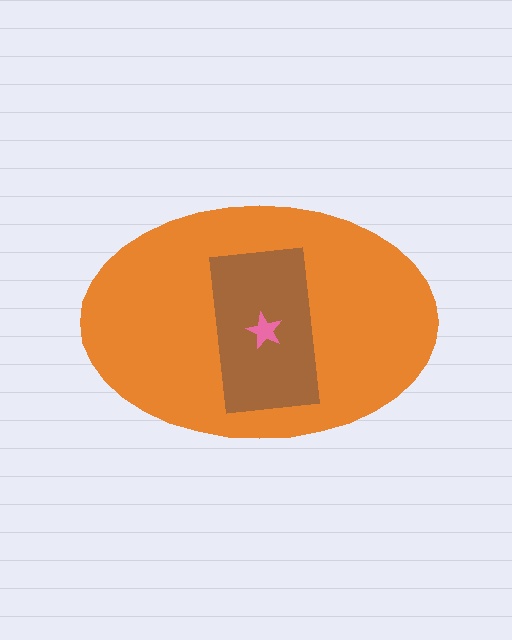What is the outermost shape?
The orange ellipse.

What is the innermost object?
The pink star.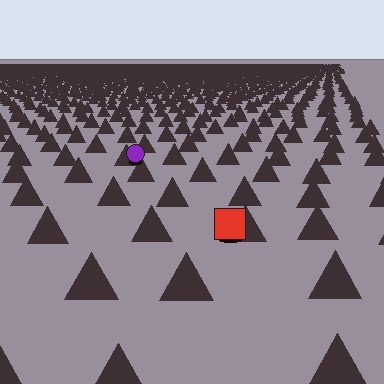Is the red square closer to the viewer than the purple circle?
Yes. The red square is closer — you can tell from the texture gradient: the ground texture is coarser near it.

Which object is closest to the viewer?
The red square is closest. The texture marks near it are larger and more spread out.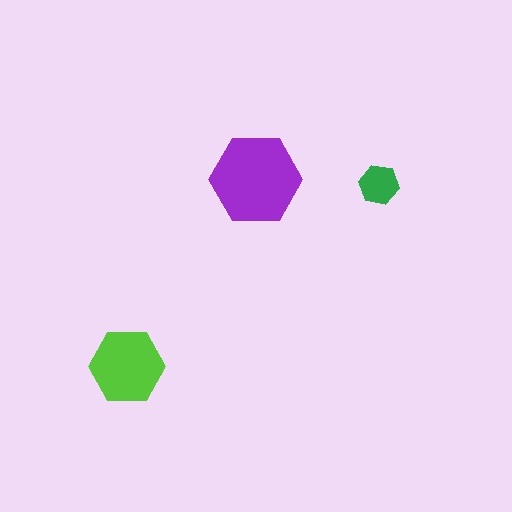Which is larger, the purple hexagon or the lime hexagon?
The purple one.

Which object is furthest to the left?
The lime hexagon is leftmost.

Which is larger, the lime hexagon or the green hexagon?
The lime one.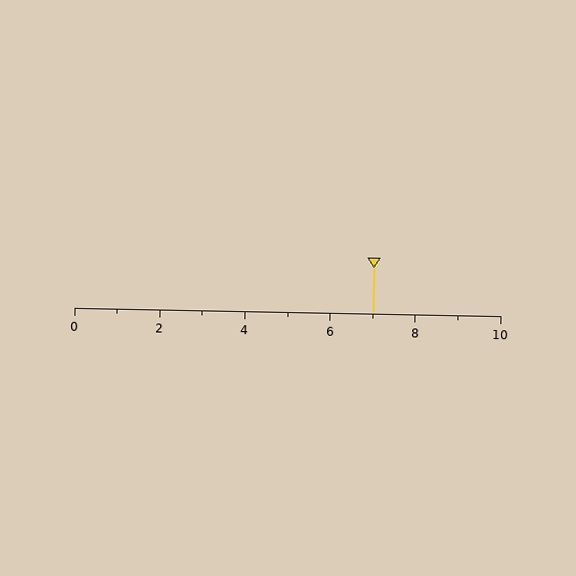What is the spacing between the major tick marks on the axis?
The major ticks are spaced 2 apart.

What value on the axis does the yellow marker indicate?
The marker indicates approximately 7.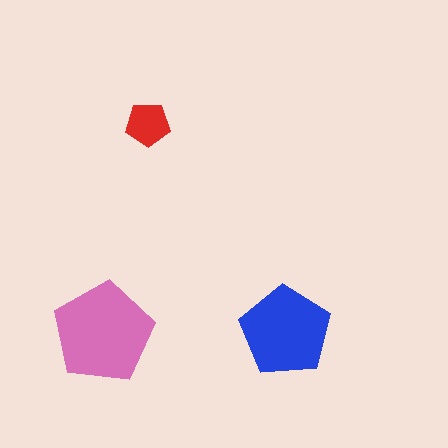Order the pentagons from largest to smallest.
the pink one, the blue one, the red one.